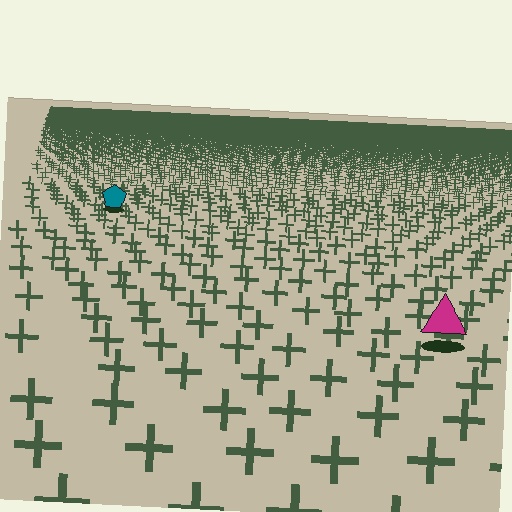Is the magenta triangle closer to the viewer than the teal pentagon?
Yes. The magenta triangle is closer — you can tell from the texture gradient: the ground texture is coarser near it.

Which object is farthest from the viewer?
The teal pentagon is farthest from the viewer. It appears smaller and the ground texture around it is denser.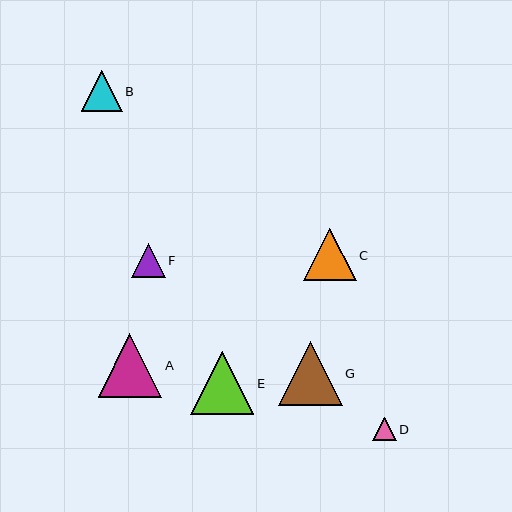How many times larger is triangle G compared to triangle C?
Triangle G is approximately 1.2 times the size of triangle C.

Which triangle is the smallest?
Triangle D is the smallest with a size of approximately 23 pixels.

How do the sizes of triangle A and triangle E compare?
Triangle A and triangle E are approximately the same size.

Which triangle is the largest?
Triangle G is the largest with a size of approximately 64 pixels.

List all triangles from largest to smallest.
From largest to smallest: G, A, E, C, B, F, D.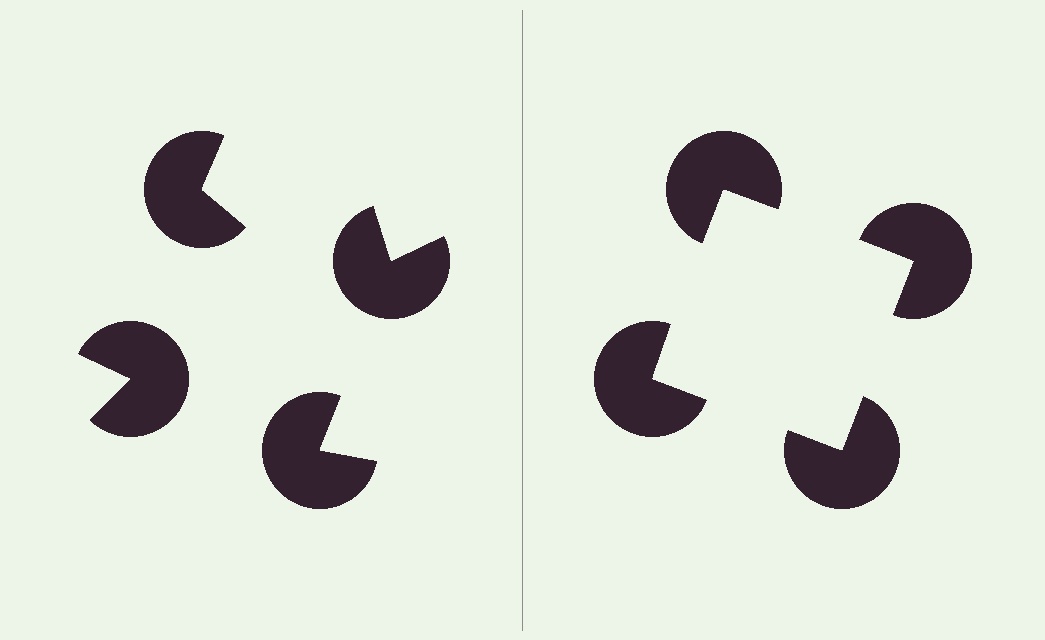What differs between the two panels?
The pac-man discs are positioned identically on both sides; only the wedge orientations differ. On the right they align to a square; on the left they are misaligned.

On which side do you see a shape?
An illusory square appears on the right side. On the left side the wedge cuts are rotated, so no coherent shape forms.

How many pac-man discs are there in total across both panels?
8 — 4 on each side.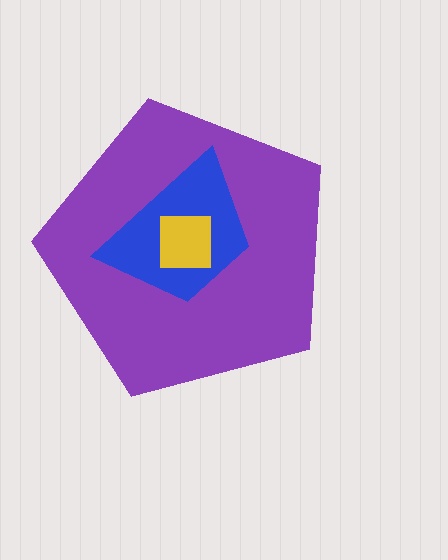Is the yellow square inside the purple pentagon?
Yes.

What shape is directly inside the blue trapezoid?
The yellow square.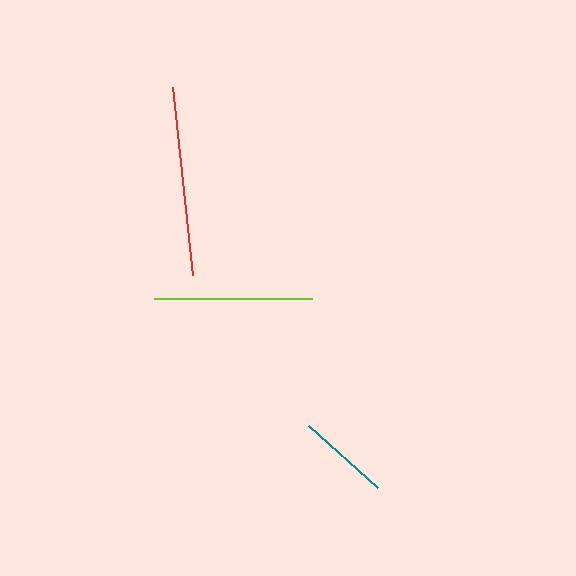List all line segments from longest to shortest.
From longest to shortest: red, lime, teal.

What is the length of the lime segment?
The lime segment is approximately 158 pixels long.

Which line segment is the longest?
The red line is the longest at approximately 189 pixels.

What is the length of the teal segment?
The teal segment is approximately 93 pixels long.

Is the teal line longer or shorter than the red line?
The red line is longer than the teal line.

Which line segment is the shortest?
The teal line is the shortest at approximately 93 pixels.